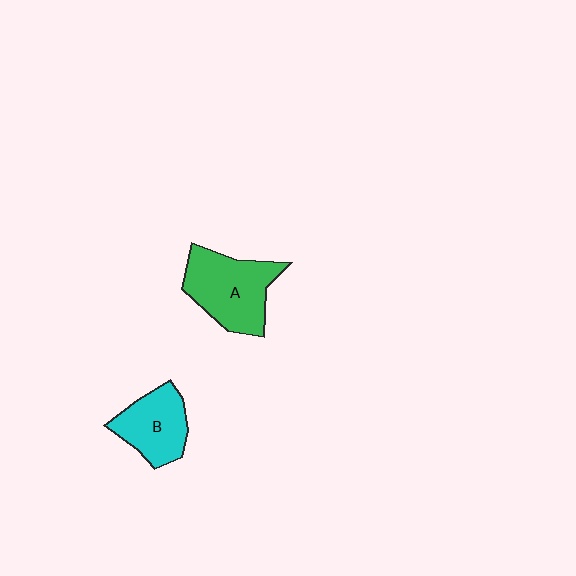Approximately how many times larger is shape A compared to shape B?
Approximately 1.4 times.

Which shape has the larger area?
Shape A (green).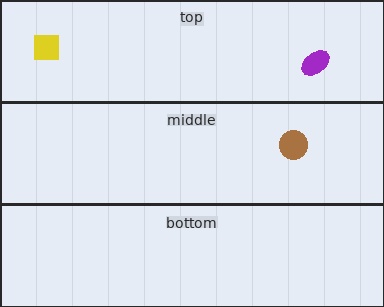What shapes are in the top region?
The purple ellipse, the yellow square.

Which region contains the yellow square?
The top region.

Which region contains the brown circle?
The middle region.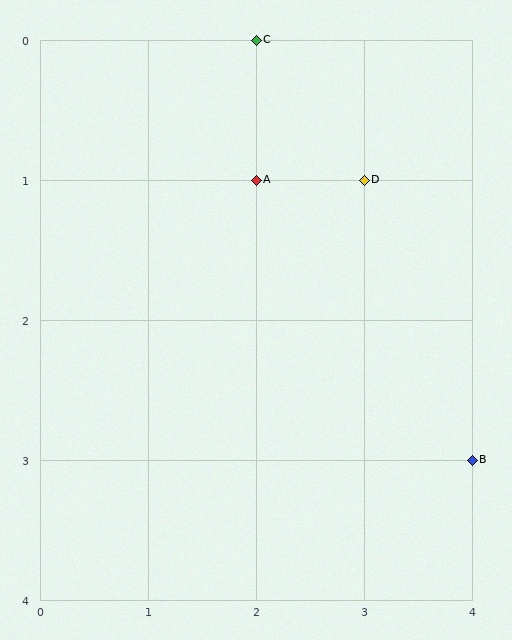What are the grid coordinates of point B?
Point B is at grid coordinates (4, 3).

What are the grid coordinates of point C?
Point C is at grid coordinates (2, 0).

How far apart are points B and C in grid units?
Points B and C are 2 columns and 3 rows apart (about 3.6 grid units diagonally).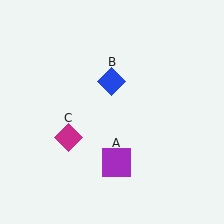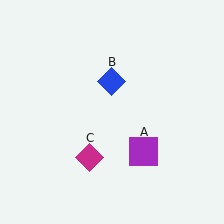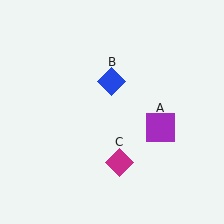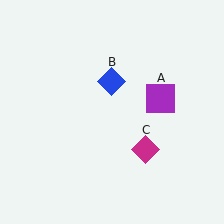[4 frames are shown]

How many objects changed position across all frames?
2 objects changed position: purple square (object A), magenta diamond (object C).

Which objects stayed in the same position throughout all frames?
Blue diamond (object B) remained stationary.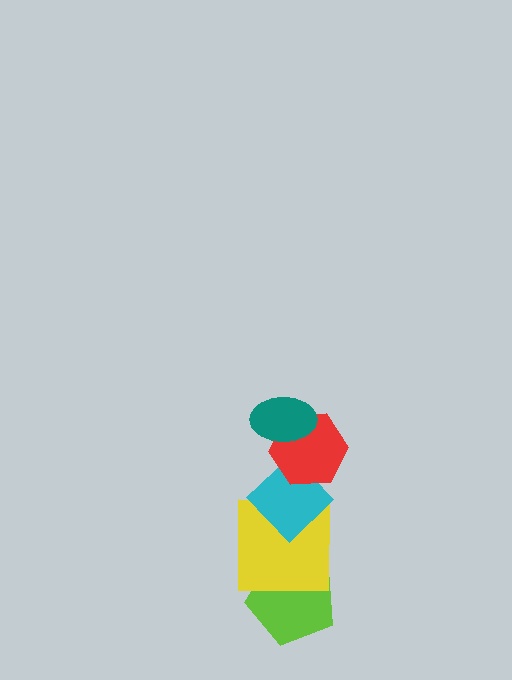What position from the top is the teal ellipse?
The teal ellipse is 1st from the top.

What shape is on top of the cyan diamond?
The red hexagon is on top of the cyan diamond.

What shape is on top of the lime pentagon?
The yellow square is on top of the lime pentagon.